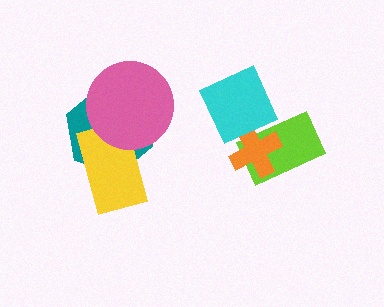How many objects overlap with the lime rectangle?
2 objects overlap with the lime rectangle.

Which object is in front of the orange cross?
The cyan diamond is in front of the orange cross.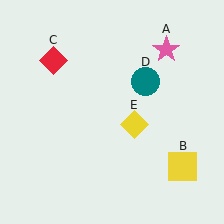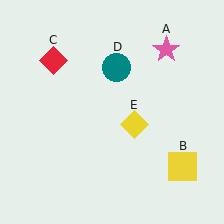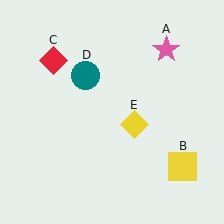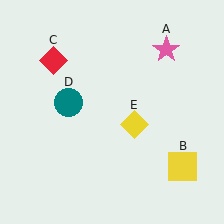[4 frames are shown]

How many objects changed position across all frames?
1 object changed position: teal circle (object D).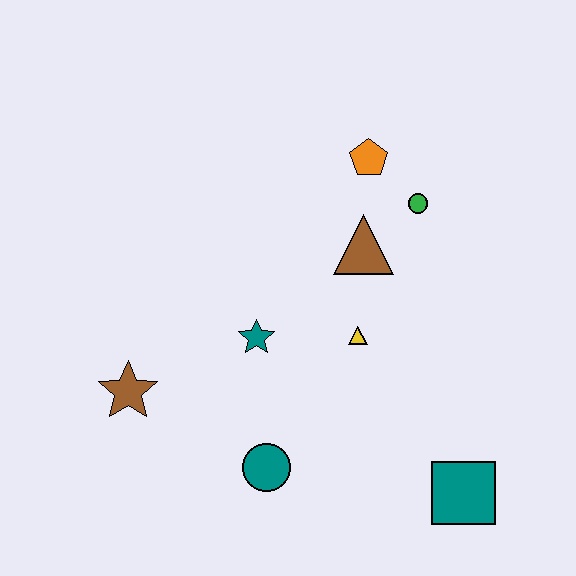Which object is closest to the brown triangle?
The green circle is closest to the brown triangle.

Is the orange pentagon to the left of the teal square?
Yes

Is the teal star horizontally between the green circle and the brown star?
Yes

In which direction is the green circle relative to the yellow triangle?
The green circle is above the yellow triangle.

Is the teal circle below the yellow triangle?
Yes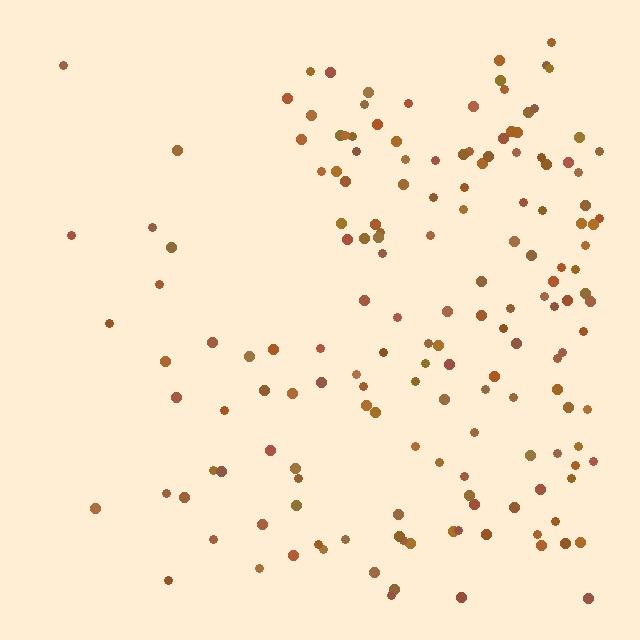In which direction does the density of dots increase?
From left to right, with the right side densest.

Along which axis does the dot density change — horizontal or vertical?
Horizontal.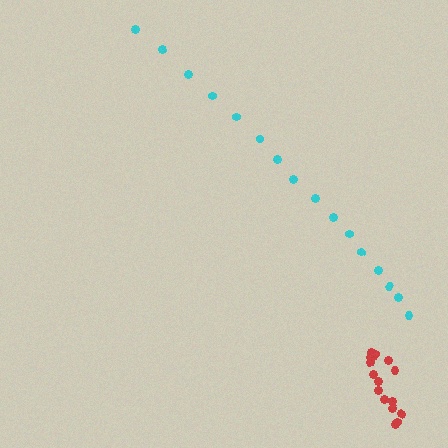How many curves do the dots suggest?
There are 2 distinct paths.